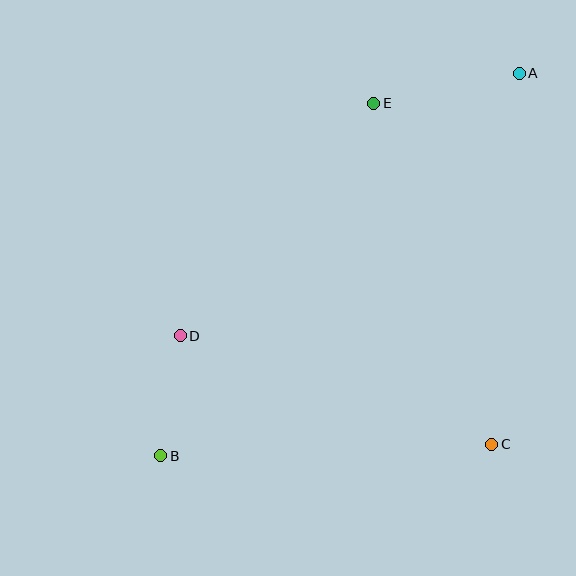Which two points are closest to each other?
Points B and D are closest to each other.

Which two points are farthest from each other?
Points A and B are farthest from each other.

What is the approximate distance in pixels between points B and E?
The distance between B and E is approximately 412 pixels.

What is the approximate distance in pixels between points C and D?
The distance between C and D is approximately 330 pixels.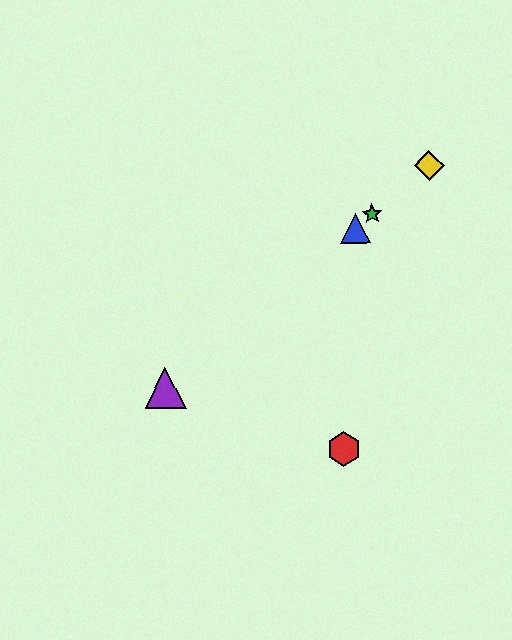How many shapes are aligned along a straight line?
4 shapes (the blue triangle, the green star, the yellow diamond, the purple triangle) are aligned along a straight line.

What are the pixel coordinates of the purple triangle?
The purple triangle is at (165, 388).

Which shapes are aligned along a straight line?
The blue triangle, the green star, the yellow diamond, the purple triangle are aligned along a straight line.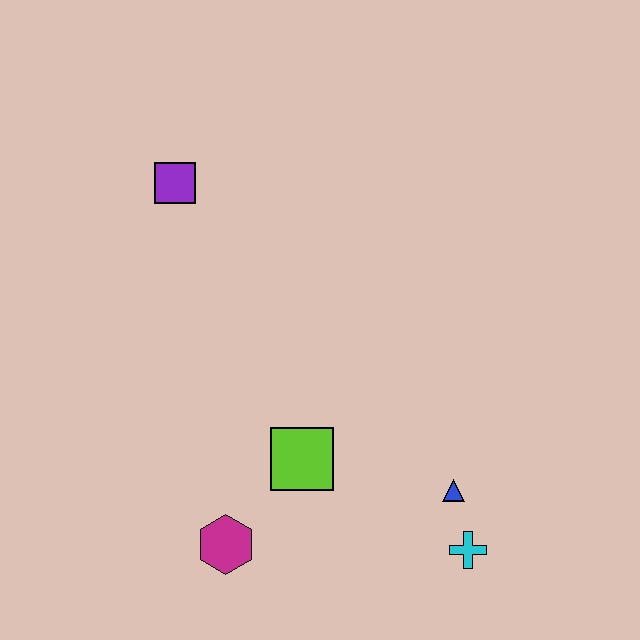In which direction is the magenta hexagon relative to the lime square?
The magenta hexagon is below the lime square.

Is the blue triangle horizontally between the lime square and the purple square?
No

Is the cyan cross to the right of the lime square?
Yes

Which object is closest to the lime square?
The magenta hexagon is closest to the lime square.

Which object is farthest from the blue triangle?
The purple square is farthest from the blue triangle.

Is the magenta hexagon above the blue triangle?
No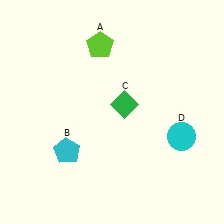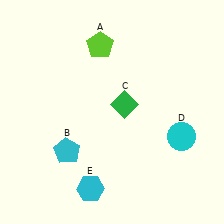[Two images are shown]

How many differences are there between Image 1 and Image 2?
There is 1 difference between the two images.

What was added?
A cyan hexagon (E) was added in Image 2.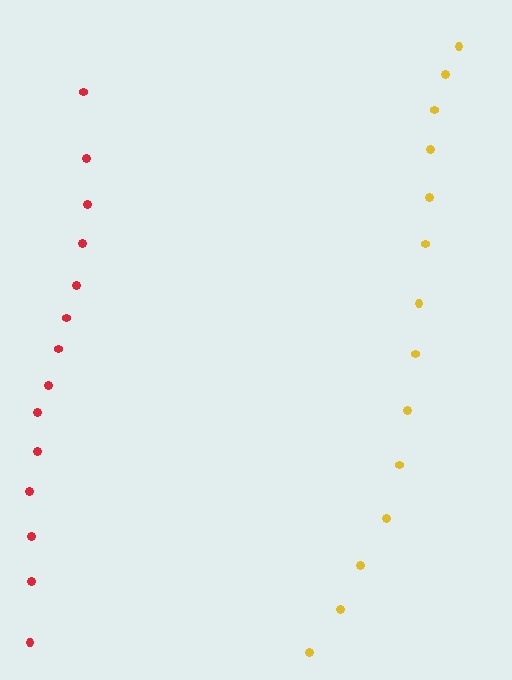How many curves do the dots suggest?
There are 2 distinct paths.